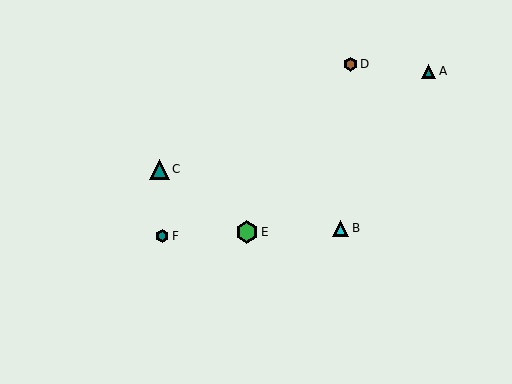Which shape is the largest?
The green hexagon (labeled E) is the largest.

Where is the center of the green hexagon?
The center of the green hexagon is at (247, 232).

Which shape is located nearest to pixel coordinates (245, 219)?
The green hexagon (labeled E) at (247, 232) is nearest to that location.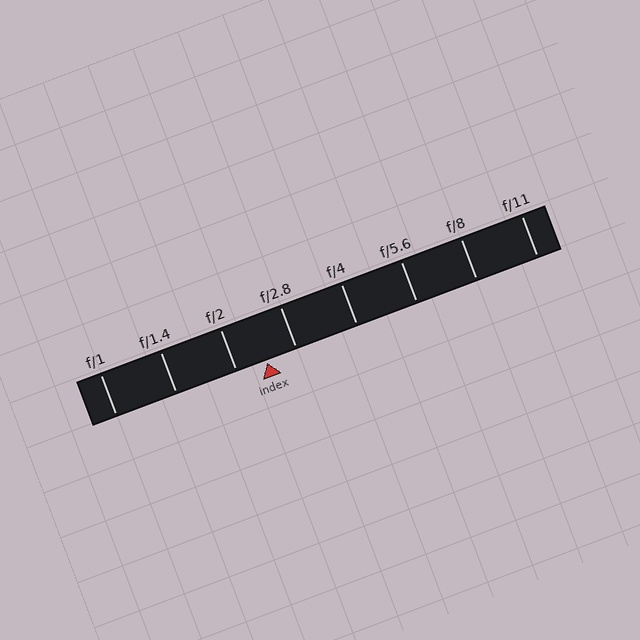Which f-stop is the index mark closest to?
The index mark is closest to f/2.8.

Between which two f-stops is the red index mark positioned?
The index mark is between f/2 and f/2.8.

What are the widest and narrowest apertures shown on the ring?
The widest aperture shown is f/1 and the narrowest is f/11.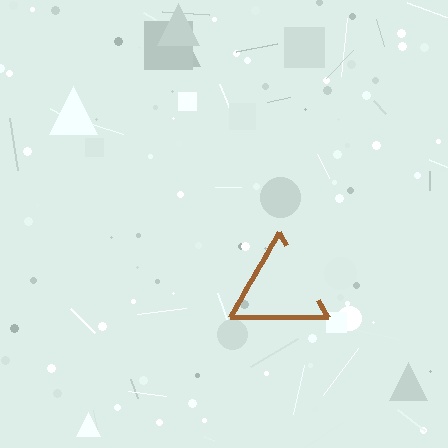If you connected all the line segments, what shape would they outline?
They would outline a triangle.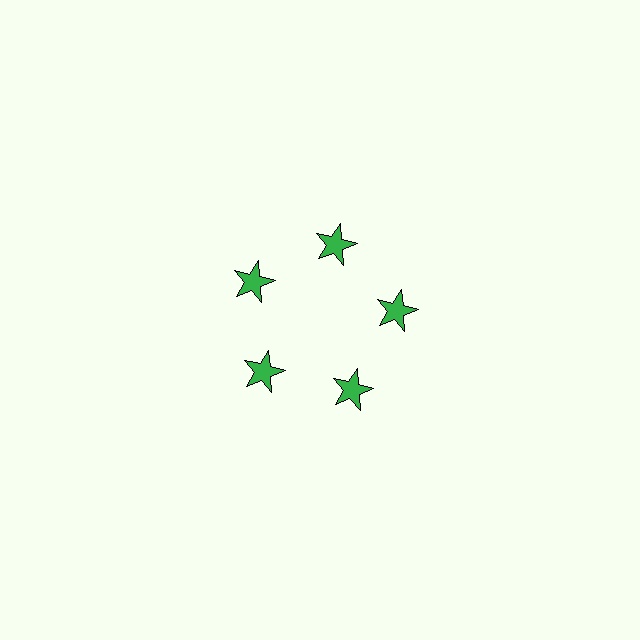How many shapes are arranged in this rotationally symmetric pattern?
There are 5 shapes, arranged in 5 groups of 1.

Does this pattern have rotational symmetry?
Yes, this pattern has 5-fold rotational symmetry. It looks the same after rotating 72 degrees around the center.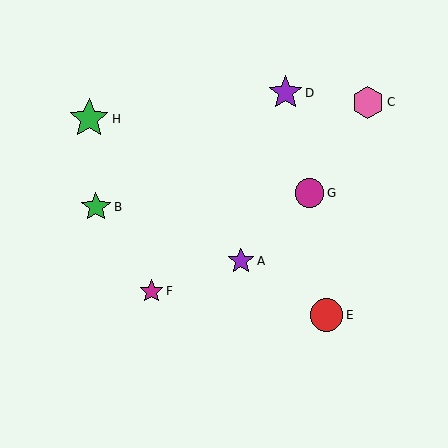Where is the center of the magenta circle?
The center of the magenta circle is at (309, 193).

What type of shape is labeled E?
Shape E is a red circle.